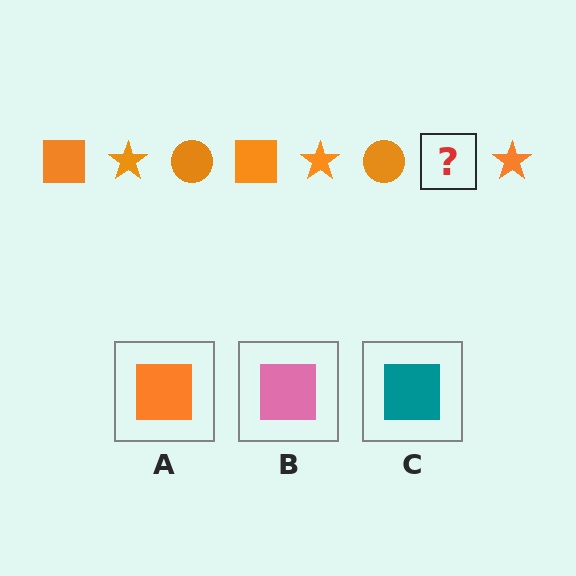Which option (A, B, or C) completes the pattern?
A.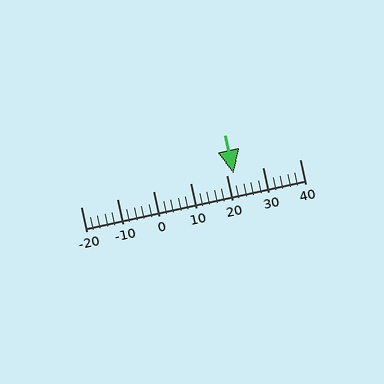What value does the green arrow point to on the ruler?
The green arrow points to approximately 22.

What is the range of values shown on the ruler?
The ruler shows values from -20 to 40.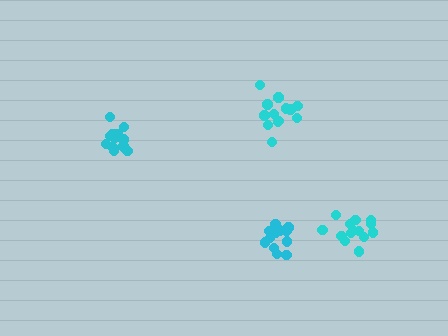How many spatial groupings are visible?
There are 4 spatial groupings.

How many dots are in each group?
Group 1: 13 dots, Group 2: 14 dots, Group 3: 13 dots, Group 4: 13 dots (53 total).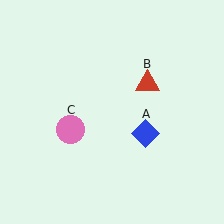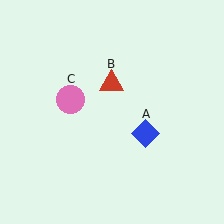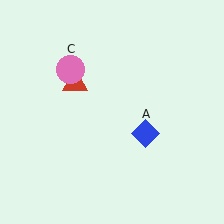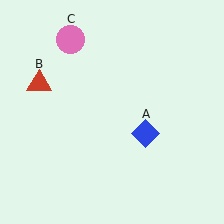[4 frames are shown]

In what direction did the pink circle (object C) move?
The pink circle (object C) moved up.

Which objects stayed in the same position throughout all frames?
Blue diamond (object A) remained stationary.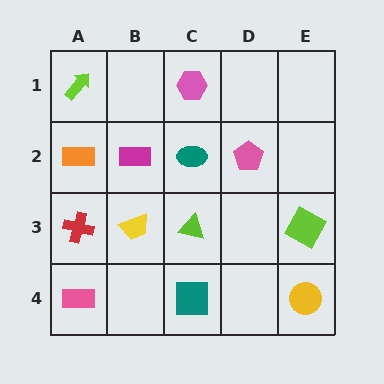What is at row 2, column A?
An orange rectangle.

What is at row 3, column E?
A lime diamond.